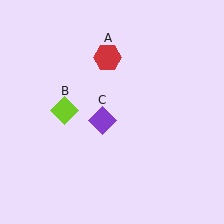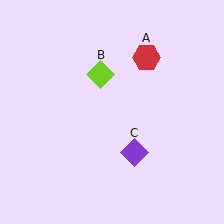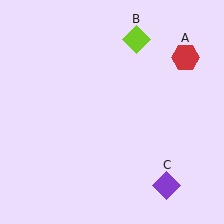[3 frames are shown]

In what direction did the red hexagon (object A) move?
The red hexagon (object A) moved right.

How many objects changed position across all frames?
3 objects changed position: red hexagon (object A), lime diamond (object B), purple diamond (object C).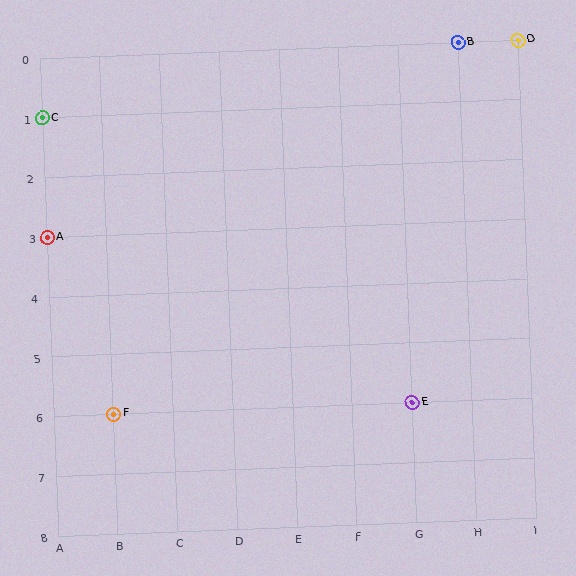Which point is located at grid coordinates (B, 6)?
Point F is at (B, 6).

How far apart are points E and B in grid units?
Points E and B are 1 column and 6 rows apart (about 6.1 grid units diagonally).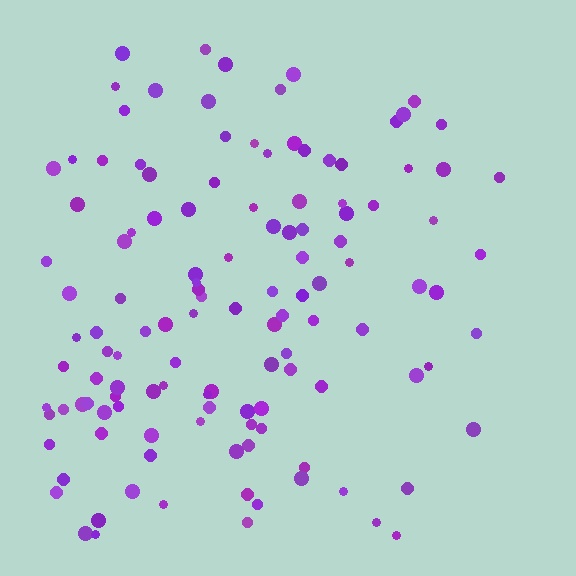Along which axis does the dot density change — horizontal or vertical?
Horizontal.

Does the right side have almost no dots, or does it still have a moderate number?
Still a moderate number, just noticeably fewer than the left.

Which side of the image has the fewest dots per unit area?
The right.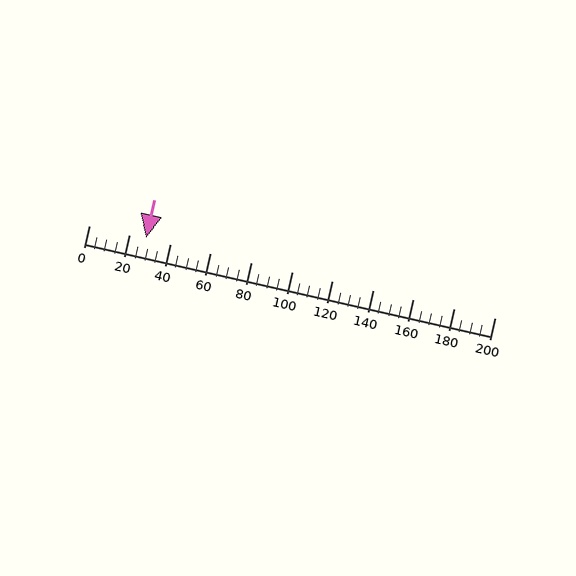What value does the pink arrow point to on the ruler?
The pink arrow points to approximately 28.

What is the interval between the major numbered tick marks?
The major tick marks are spaced 20 units apart.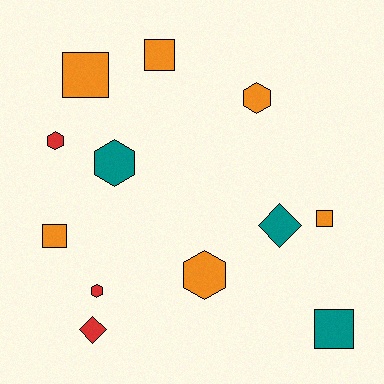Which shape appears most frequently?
Square, with 5 objects.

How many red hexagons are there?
There are 2 red hexagons.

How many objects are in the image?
There are 12 objects.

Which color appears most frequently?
Orange, with 6 objects.